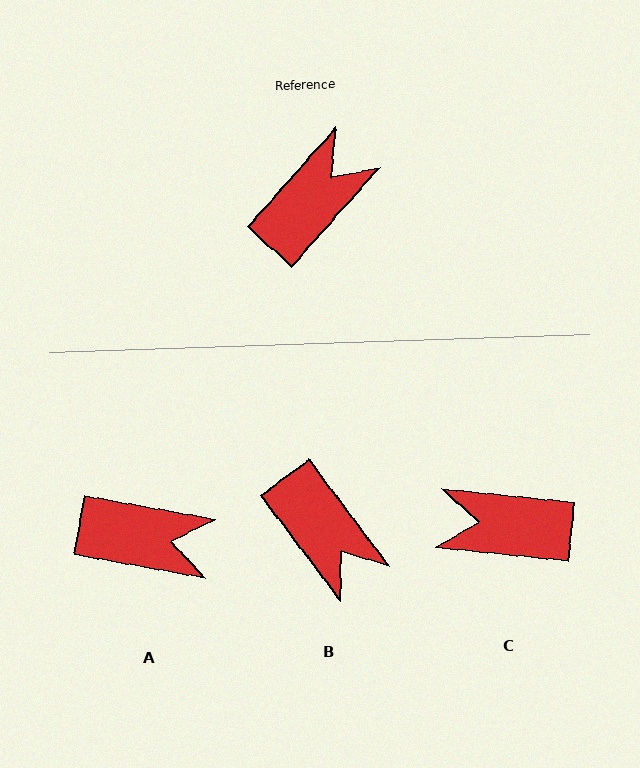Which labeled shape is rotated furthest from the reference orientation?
C, about 126 degrees away.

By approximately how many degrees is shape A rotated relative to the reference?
Approximately 58 degrees clockwise.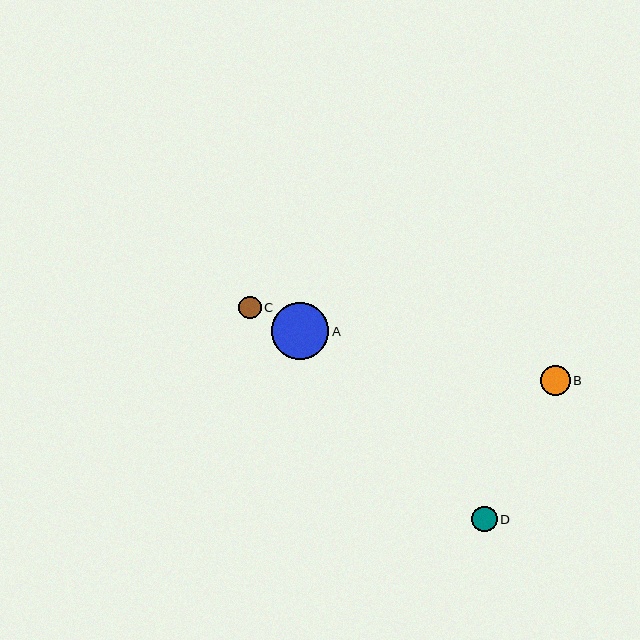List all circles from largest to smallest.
From largest to smallest: A, B, D, C.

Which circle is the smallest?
Circle C is the smallest with a size of approximately 22 pixels.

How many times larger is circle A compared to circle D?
Circle A is approximately 2.2 times the size of circle D.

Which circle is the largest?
Circle A is the largest with a size of approximately 57 pixels.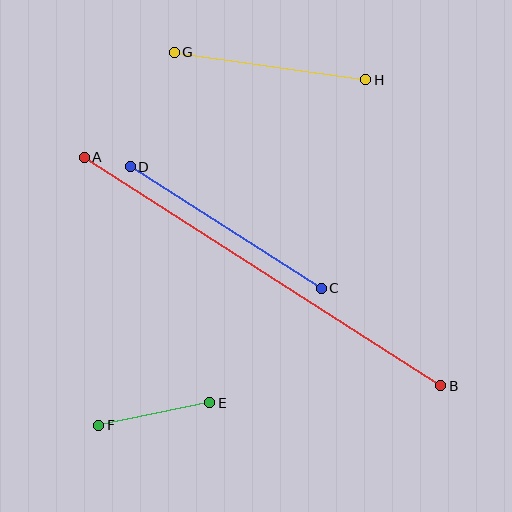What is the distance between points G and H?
The distance is approximately 194 pixels.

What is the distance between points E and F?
The distance is approximately 113 pixels.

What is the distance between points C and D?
The distance is approximately 227 pixels.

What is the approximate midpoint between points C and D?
The midpoint is at approximately (226, 228) pixels.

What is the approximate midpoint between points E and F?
The midpoint is at approximately (154, 414) pixels.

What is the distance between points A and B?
The distance is approximately 423 pixels.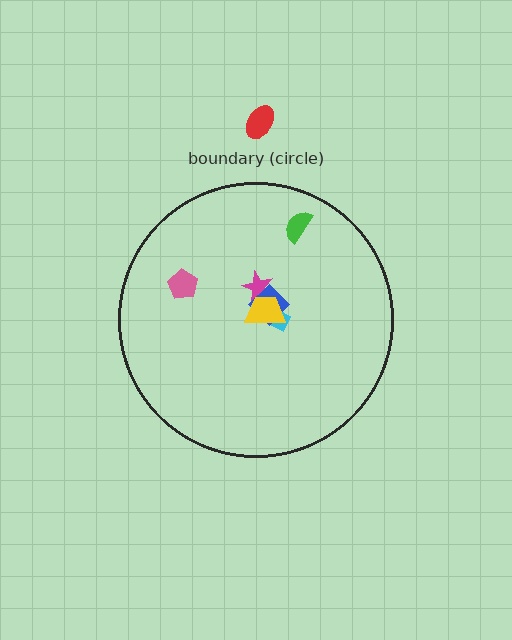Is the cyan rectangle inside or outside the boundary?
Inside.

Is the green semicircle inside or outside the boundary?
Inside.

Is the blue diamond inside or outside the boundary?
Inside.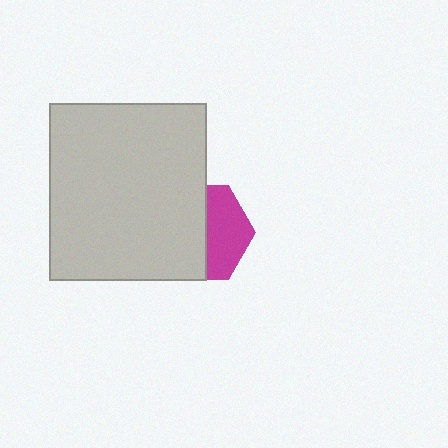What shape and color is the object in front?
The object in front is a light gray rectangle.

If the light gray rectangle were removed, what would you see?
You would see the complete magenta hexagon.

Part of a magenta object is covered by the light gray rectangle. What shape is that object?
It is a hexagon.